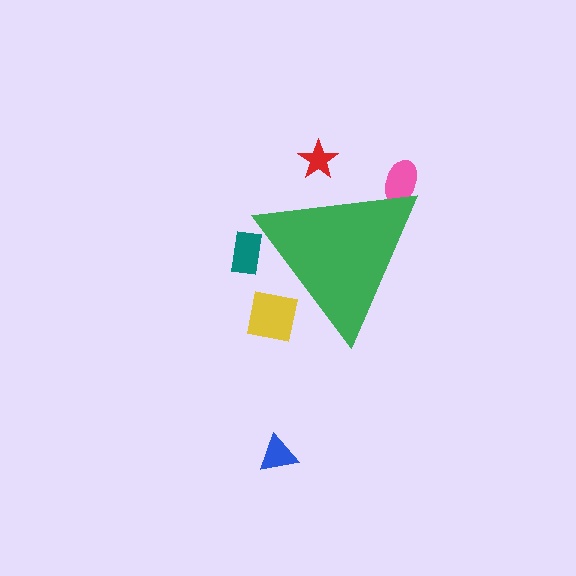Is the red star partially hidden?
Yes, the red star is partially hidden behind the green triangle.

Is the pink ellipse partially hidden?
Yes, the pink ellipse is partially hidden behind the green triangle.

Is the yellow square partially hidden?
Yes, the yellow square is partially hidden behind the green triangle.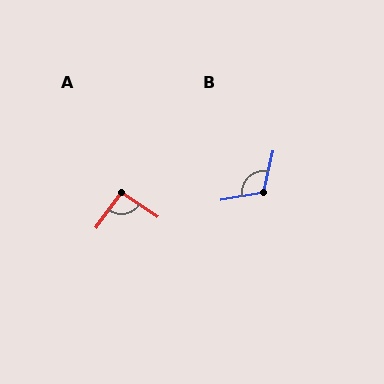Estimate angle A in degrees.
Approximately 92 degrees.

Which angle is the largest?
B, at approximately 114 degrees.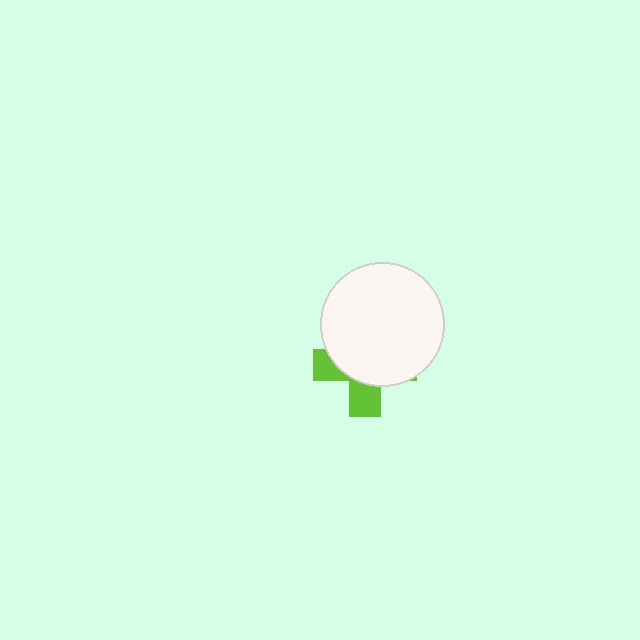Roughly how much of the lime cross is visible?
A small part of it is visible (roughly 33%).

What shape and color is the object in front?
The object in front is a white circle.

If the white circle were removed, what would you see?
You would see the complete lime cross.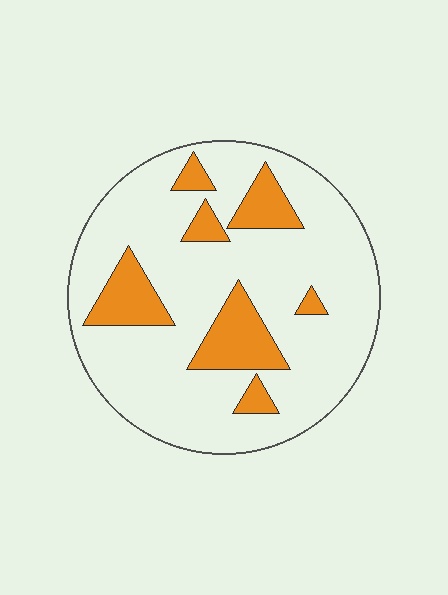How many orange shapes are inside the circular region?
7.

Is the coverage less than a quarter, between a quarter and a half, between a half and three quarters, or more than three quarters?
Less than a quarter.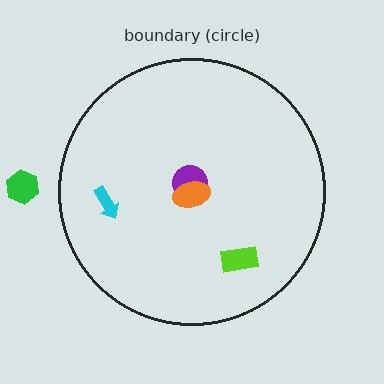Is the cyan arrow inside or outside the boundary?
Inside.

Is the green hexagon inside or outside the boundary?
Outside.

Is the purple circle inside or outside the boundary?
Inside.